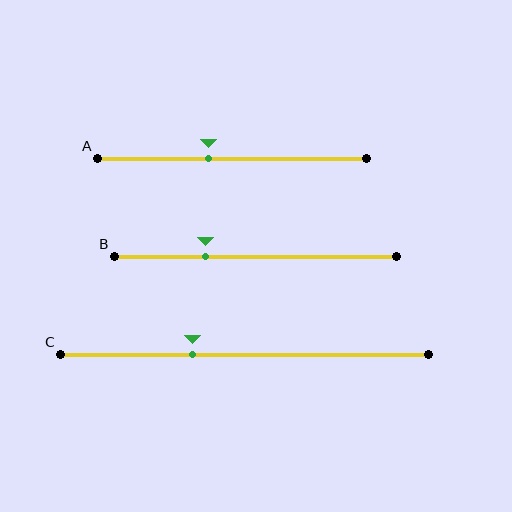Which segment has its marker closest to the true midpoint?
Segment A has its marker closest to the true midpoint.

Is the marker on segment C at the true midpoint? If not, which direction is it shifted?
No, the marker on segment C is shifted to the left by about 14% of the segment length.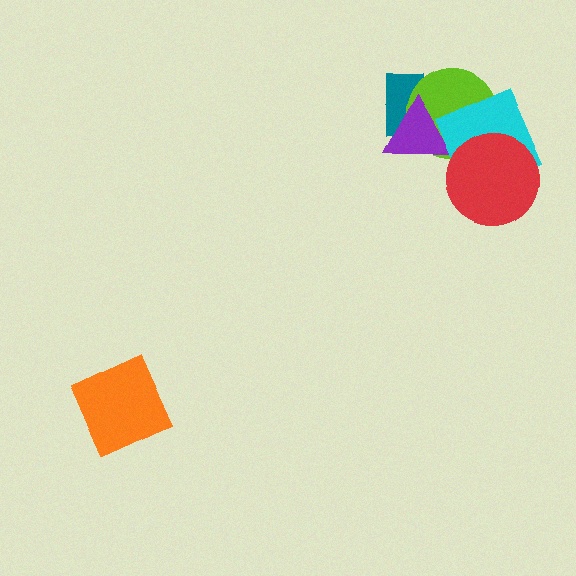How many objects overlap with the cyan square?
3 objects overlap with the cyan square.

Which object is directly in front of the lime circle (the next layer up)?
The purple triangle is directly in front of the lime circle.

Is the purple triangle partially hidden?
Yes, it is partially covered by another shape.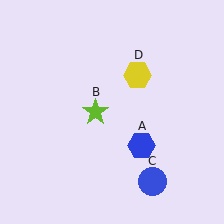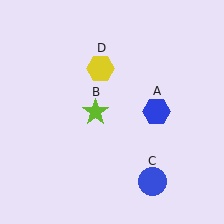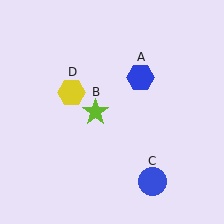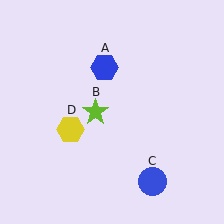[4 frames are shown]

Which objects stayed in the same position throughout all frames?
Lime star (object B) and blue circle (object C) remained stationary.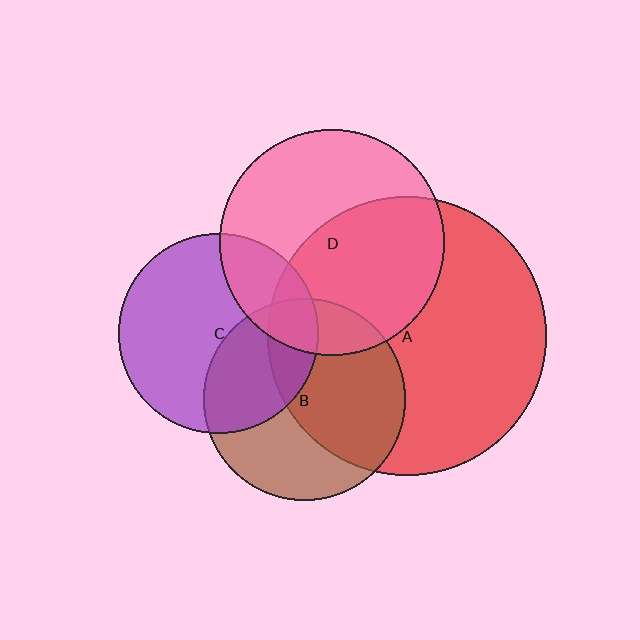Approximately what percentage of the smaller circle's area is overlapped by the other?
Approximately 15%.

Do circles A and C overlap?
Yes.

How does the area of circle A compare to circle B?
Approximately 1.9 times.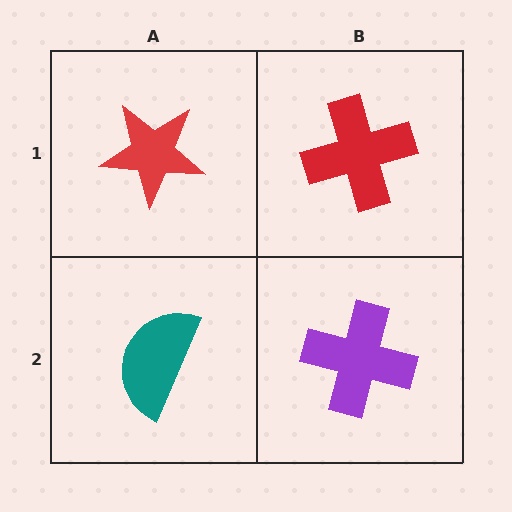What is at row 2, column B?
A purple cross.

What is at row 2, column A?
A teal semicircle.